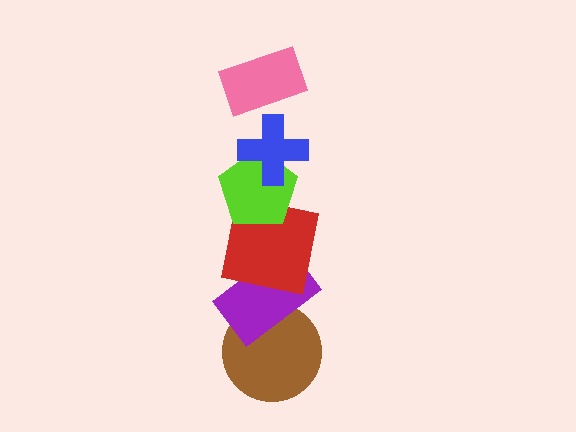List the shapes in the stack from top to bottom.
From top to bottom: the pink rectangle, the blue cross, the lime pentagon, the red square, the purple rectangle, the brown circle.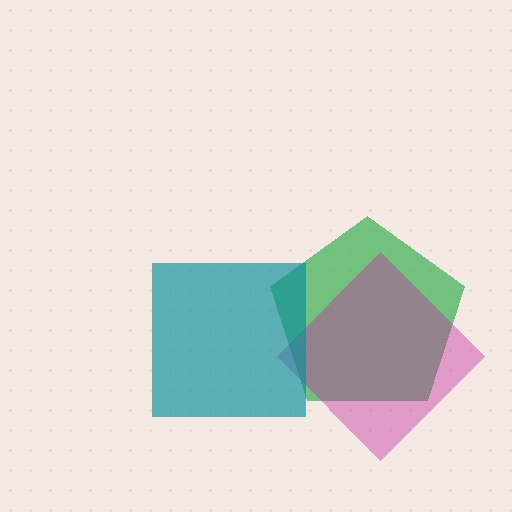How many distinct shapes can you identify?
There are 3 distinct shapes: a green pentagon, a magenta diamond, a teal square.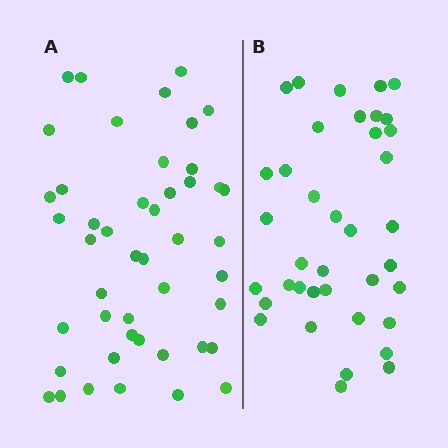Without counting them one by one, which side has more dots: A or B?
Region A (the left region) has more dots.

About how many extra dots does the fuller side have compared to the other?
Region A has roughly 8 or so more dots than region B.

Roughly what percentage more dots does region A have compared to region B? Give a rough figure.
About 20% more.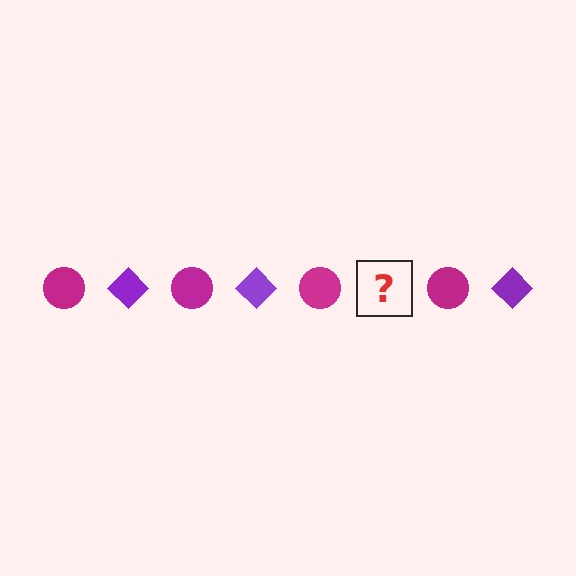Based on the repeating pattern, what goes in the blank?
The blank should be a purple diamond.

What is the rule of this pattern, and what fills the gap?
The rule is that the pattern alternates between magenta circle and purple diamond. The gap should be filled with a purple diamond.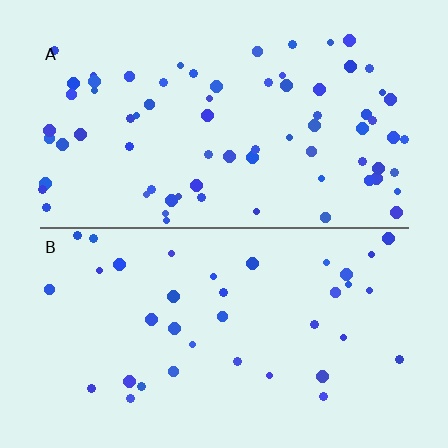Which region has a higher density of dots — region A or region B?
A (the top).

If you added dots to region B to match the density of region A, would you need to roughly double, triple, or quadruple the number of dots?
Approximately double.